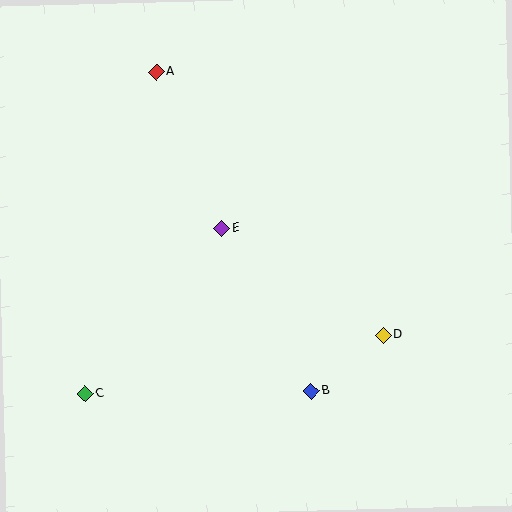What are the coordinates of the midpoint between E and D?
The midpoint between E and D is at (303, 282).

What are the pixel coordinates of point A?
Point A is at (156, 72).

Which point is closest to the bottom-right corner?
Point D is closest to the bottom-right corner.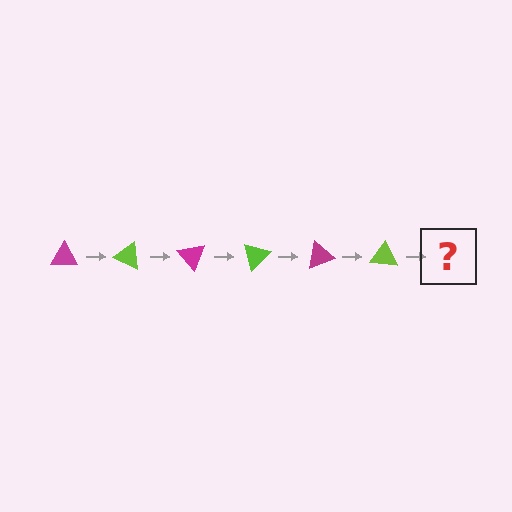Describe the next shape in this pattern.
It should be a magenta triangle, rotated 150 degrees from the start.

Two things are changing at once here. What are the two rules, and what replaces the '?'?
The two rules are that it rotates 25 degrees each step and the color cycles through magenta and lime. The '?' should be a magenta triangle, rotated 150 degrees from the start.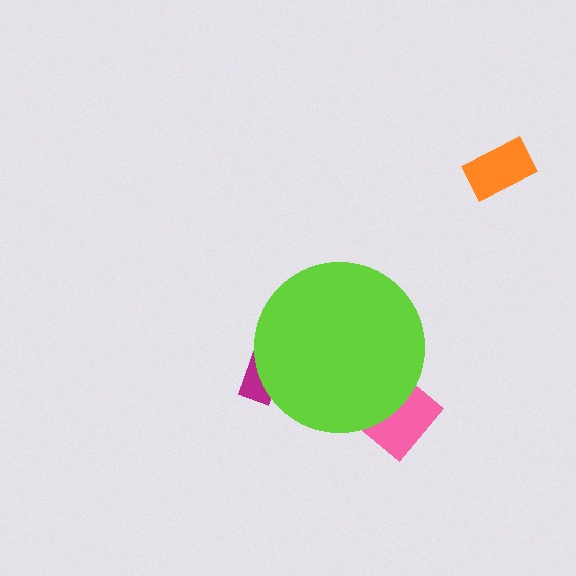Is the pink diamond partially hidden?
Yes, the pink diamond is partially hidden behind the lime circle.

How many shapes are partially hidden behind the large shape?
2 shapes are partially hidden.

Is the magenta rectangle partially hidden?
Yes, the magenta rectangle is partially hidden behind the lime circle.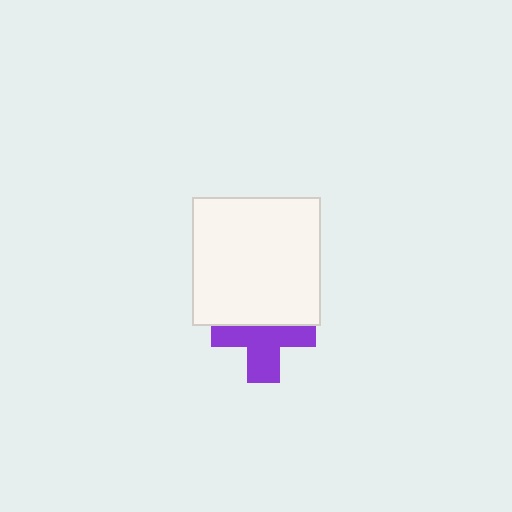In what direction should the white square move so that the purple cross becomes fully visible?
The white square should move up. That is the shortest direction to clear the overlap and leave the purple cross fully visible.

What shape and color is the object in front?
The object in front is a white square.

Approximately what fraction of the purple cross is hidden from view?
Roughly 41% of the purple cross is hidden behind the white square.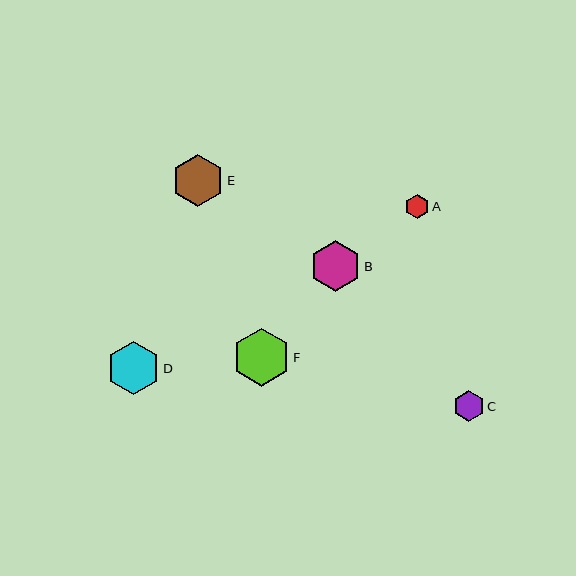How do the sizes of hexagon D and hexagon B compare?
Hexagon D and hexagon B are approximately the same size.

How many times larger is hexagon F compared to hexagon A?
Hexagon F is approximately 2.4 times the size of hexagon A.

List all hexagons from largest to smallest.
From largest to smallest: F, D, E, B, C, A.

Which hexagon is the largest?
Hexagon F is the largest with a size of approximately 57 pixels.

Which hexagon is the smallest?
Hexagon A is the smallest with a size of approximately 24 pixels.